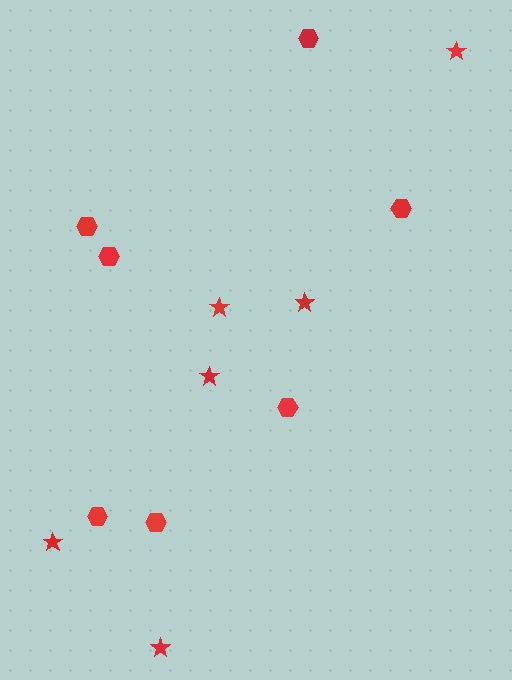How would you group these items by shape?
There are 2 groups: one group of hexagons (7) and one group of stars (6).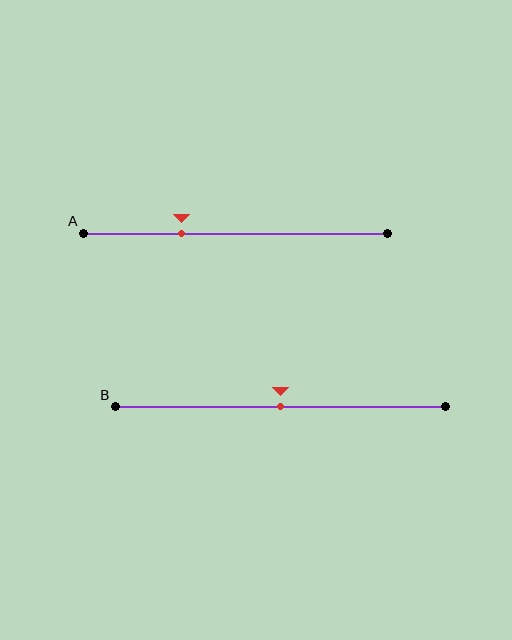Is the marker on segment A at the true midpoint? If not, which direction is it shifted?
No, the marker on segment A is shifted to the left by about 18% of the segment length.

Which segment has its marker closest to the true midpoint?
Segment B has its marker closest to the true midpoint.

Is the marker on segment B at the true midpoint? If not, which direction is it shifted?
Yes, the marker on segment B is at the true midpoint.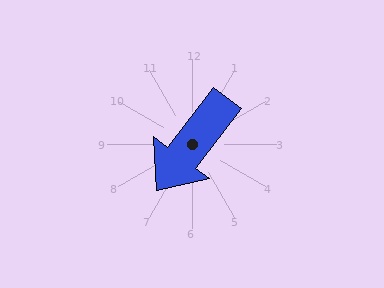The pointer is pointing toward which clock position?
Roughly 7 o'clock.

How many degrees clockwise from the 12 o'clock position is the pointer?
Approximately 217 degrees.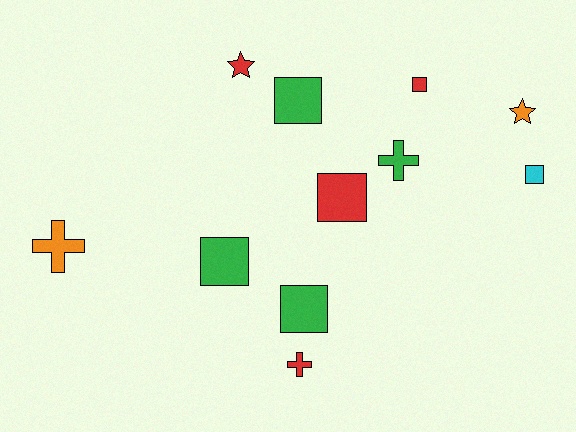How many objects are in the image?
There are 11 objects.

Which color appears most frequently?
Red, with 4 objects.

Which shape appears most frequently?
Square, with 6 objects.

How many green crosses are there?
There is 1 green cross.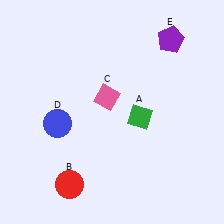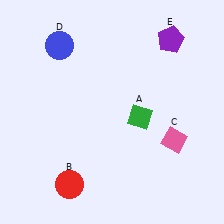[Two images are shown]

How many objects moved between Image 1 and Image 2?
2 objects moved between the two images.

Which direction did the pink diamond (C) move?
The pink diamond (C) moved right.